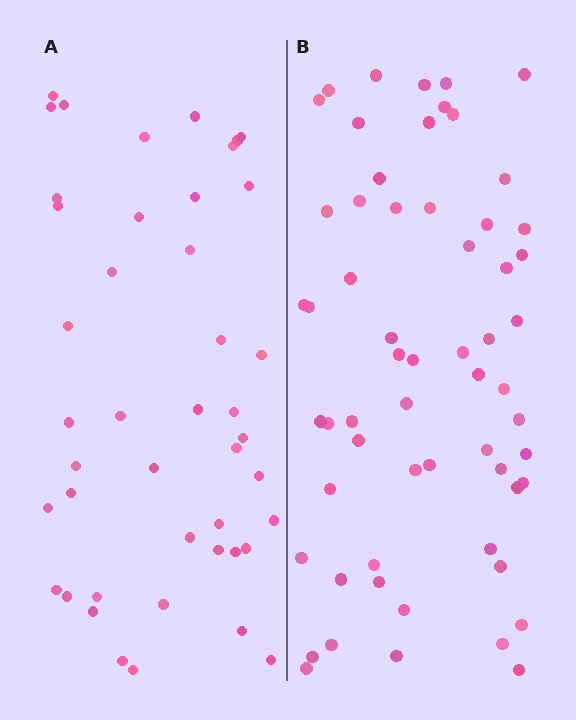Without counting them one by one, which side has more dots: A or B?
Region B (the right region) has more dots.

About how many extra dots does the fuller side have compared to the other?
Region B has approximately 15 more dots than region A.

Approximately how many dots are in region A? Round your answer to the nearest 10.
About 40 dots. (The exact count is 44, which rounds to 40.)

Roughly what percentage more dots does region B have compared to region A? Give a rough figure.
About 35% more.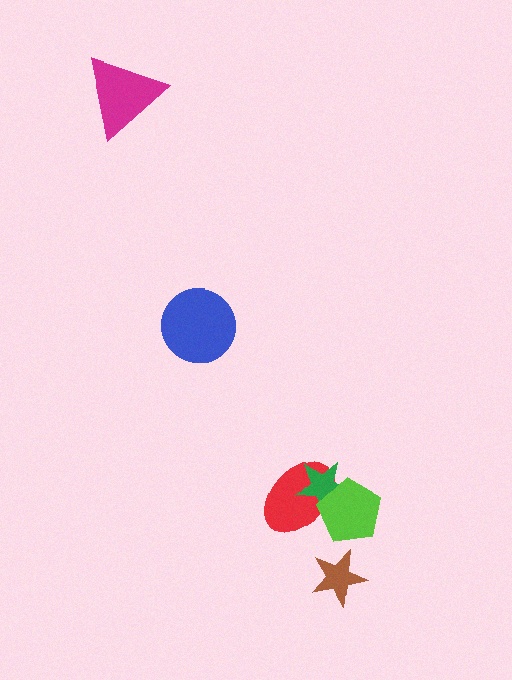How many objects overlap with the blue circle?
0 objects overlap with the blue circle.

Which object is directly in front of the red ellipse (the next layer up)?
The green star is directly in front of the red ellipse.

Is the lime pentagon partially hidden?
No, no other shape covers it.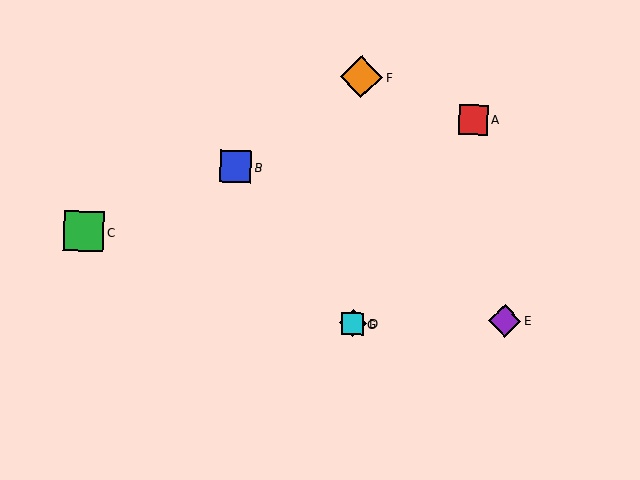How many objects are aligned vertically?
3 objects (D, F, G) are aligned vertically.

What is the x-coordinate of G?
Object G is at x≈353.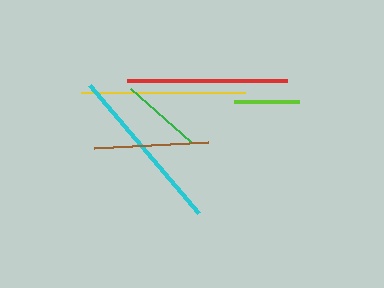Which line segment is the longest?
The cyan line is the longest at approximately 169 pixels.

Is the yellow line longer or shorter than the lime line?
The yellow line is longer than the lime line.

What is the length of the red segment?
The red segment is approximately 159 pixels long.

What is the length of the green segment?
The green segment is approximately 79 pixels long.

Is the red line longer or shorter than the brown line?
The red line is longer than the brown line.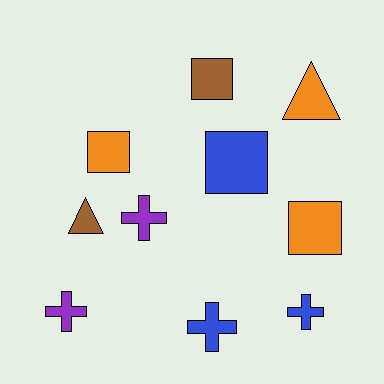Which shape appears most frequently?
Square, with 4 objects.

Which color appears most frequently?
Orange, with 3 objects.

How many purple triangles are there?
There are no purple triangles.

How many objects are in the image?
There are 10 objects.